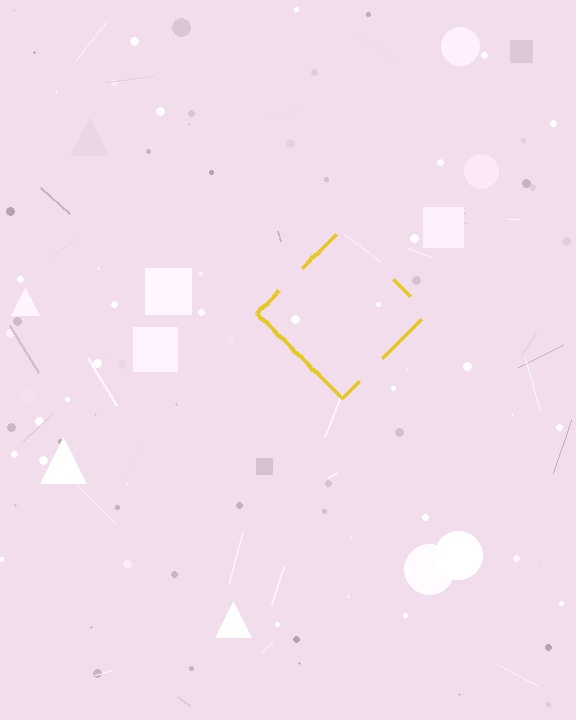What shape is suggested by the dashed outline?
The dashed outline suggests a diamond.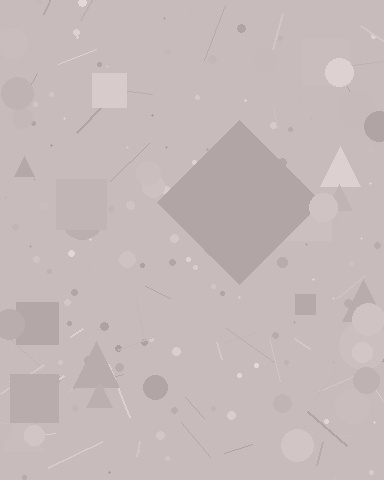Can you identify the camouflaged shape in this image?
The camouflaged shape is a diamond.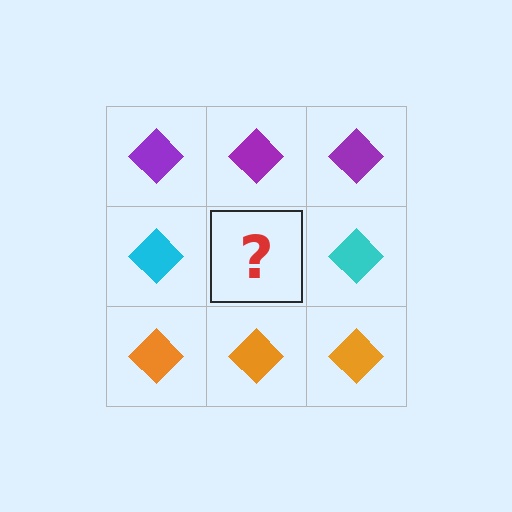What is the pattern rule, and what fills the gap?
The rule is that each row has a consistent color. The gap should be filled with a cyan diamond.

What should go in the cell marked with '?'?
The missing cell should contain a cyan diamond.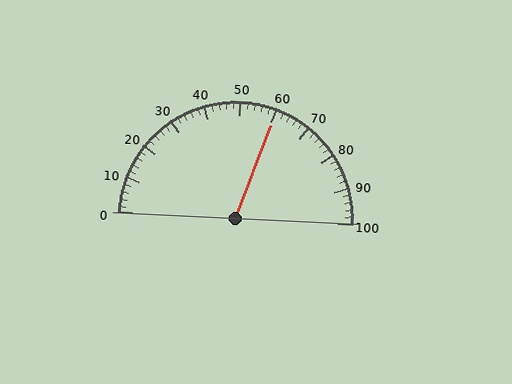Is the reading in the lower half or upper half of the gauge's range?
The reading is in the upper half of the range (0 to 100).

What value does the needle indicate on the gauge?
The needle indicates approximately 60.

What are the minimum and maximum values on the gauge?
The gauge ranges from 0 to 100.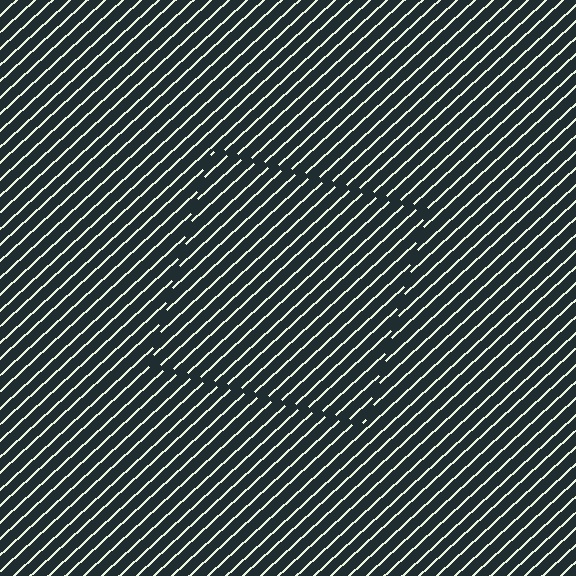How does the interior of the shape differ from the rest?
The interior of the shape contains the same grating, shifted by half a period — the contour is defined by the phase discontinuity where line-ends from the inner and outer gratings abut.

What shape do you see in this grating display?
An illusory square. The interior of the shape contains the same grating, shifted by half a period — the contour is defined by the phase discontinuity where line-ends from the inner and outer gratings abut.